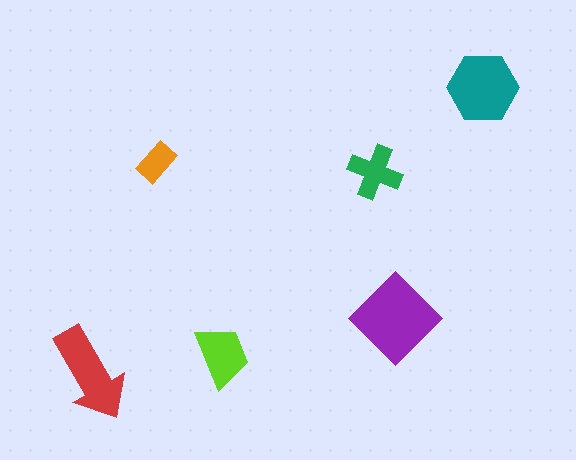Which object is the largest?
The purple diamond.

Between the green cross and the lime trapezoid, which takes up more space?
The lime trapezoid.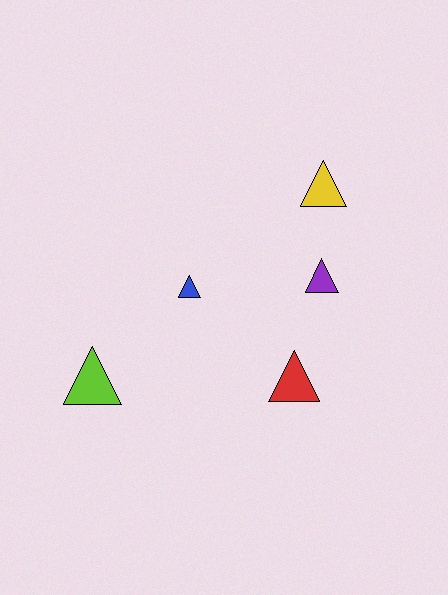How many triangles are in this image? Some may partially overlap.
There are 5 triangles.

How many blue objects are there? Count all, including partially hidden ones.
There is 1 blue object.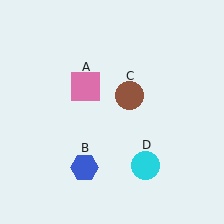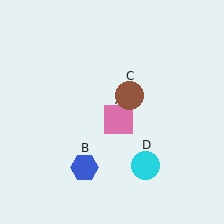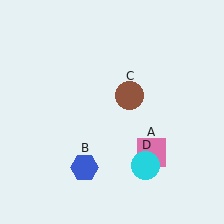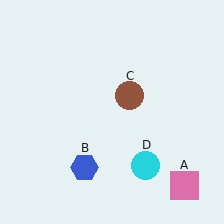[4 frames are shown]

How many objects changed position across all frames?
1 object changed position: pink square (object A).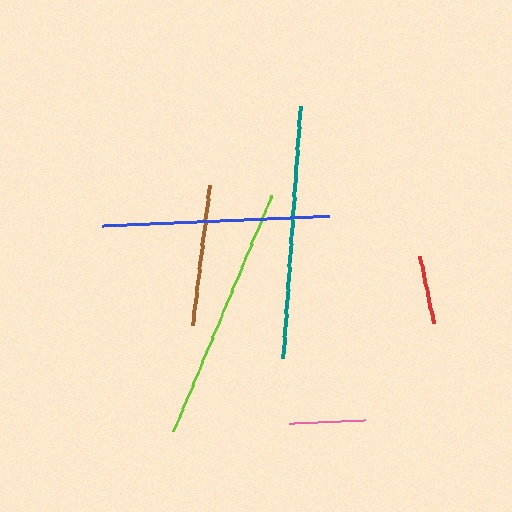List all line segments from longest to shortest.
From longest to shortest: lime, teal, blue, brown, pink, red.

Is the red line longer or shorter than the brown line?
The brown line is longer than the red line.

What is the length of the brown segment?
The brown segment is approximately 141 pixels long.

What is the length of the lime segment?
The lime segment is approximately 255 pixels long.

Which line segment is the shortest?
The red line is the shortest at approximately 69 pixels.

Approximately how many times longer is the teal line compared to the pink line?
The teal line is approximately 3.3 times the length of the pink line.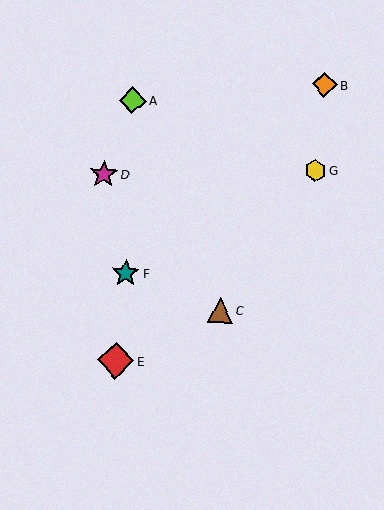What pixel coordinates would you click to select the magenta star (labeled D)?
Click at (104, 174) to select the magenta star D.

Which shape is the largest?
The red diamond (labeled E) is the largest.